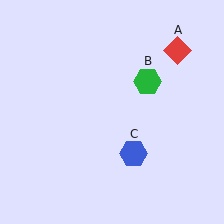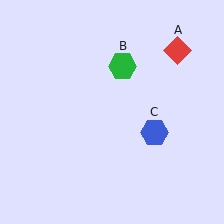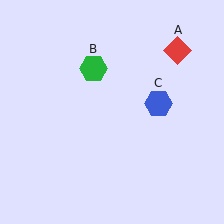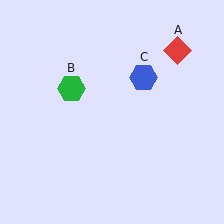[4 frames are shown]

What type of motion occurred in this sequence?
The green hexagon (object B), blue hexagon (object C) rotated counterclockwise around the center of the scene.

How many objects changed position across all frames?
2 objects changed position: green hexagon (object B), blue hexagon (object C).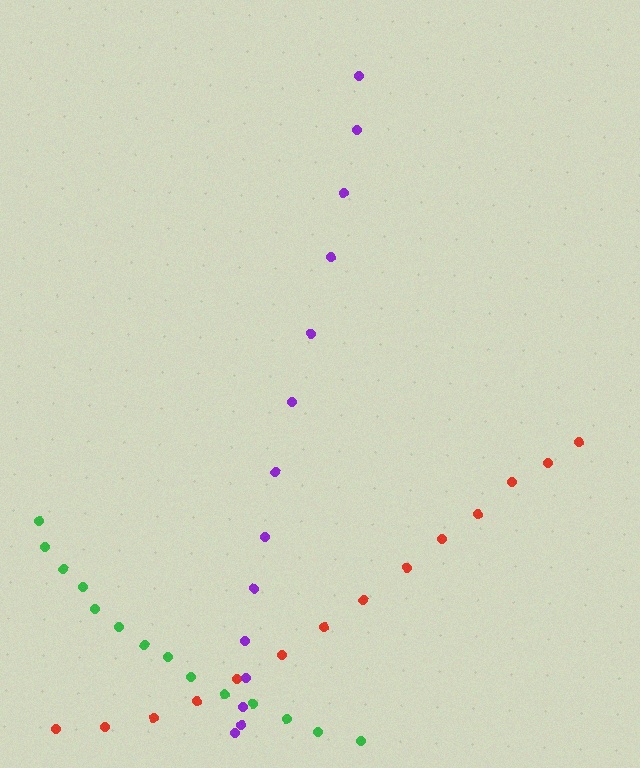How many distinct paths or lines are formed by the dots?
There are 3 distinct paths.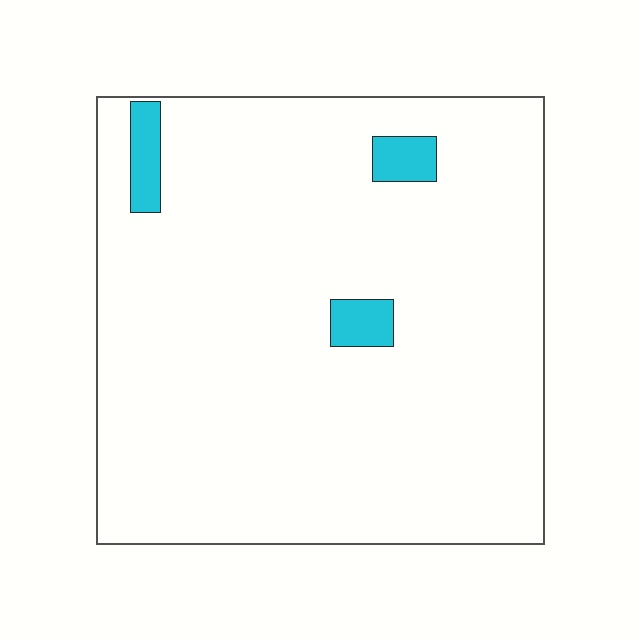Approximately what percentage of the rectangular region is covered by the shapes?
Approximately 5%.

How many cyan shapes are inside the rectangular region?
3.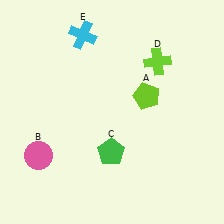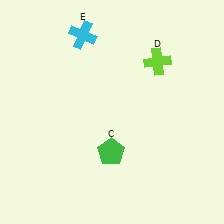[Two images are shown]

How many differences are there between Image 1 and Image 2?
There are 2 differences between the two images.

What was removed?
The lime pentagon (A), the pink circle (B) were removed in Image 2.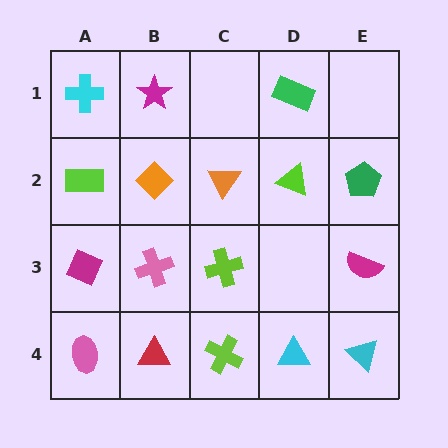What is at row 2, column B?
An orange diamond.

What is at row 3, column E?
A magenta semicircle.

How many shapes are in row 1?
3 shapes.